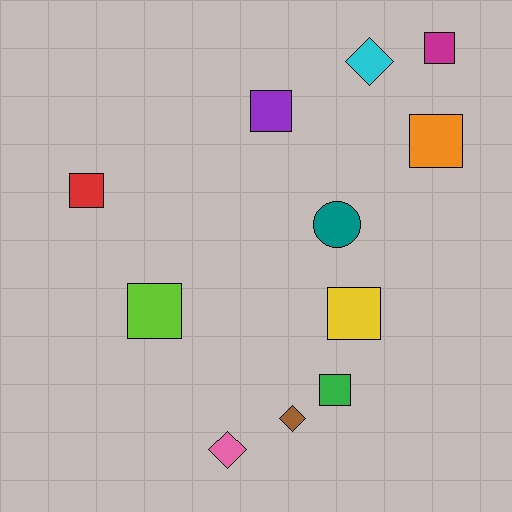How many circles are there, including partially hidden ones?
There is 1 circle.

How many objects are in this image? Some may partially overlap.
There are 11 objects.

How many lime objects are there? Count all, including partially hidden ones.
There is 1 lime object.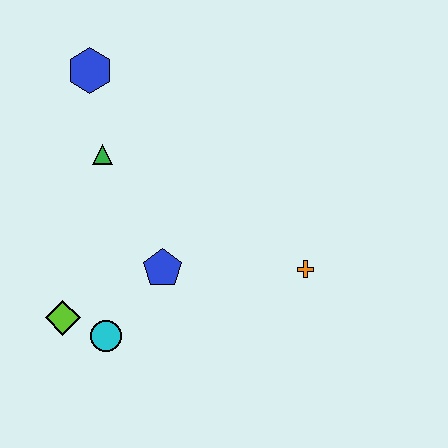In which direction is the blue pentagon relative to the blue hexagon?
The blue pentagon is below the blue hexagon.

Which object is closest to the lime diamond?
The cyan circle is closest to the lime diamond.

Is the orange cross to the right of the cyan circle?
Yes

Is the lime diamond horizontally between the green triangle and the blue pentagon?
No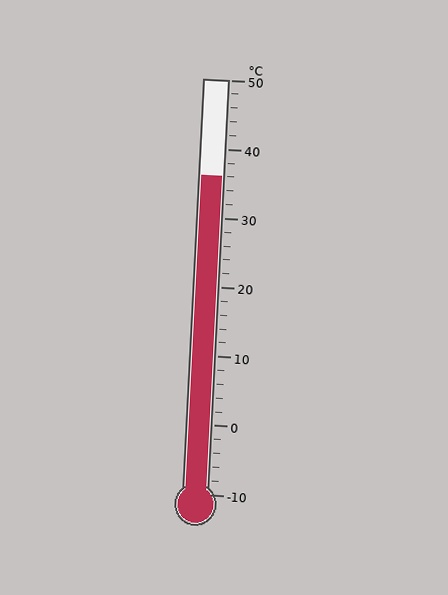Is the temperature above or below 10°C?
The temperature is above 10°C.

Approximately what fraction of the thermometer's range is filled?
The thermometer is filled to approximately 75% of its range.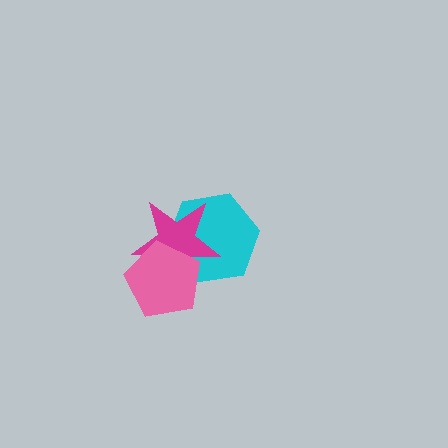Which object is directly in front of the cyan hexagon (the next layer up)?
The magenta star is directly in front of the cyan hexagon.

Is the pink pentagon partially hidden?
No, no other shape covers it.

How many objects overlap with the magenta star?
2 objects overlap with the magenta star.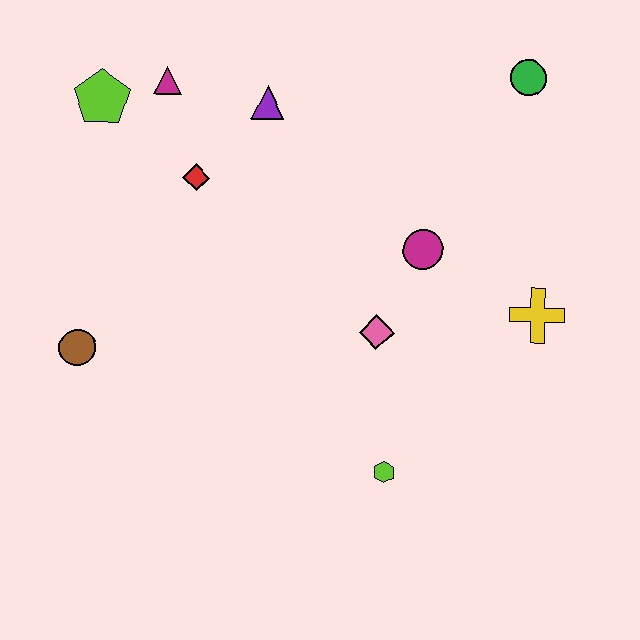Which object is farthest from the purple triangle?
The lime hexagon is farthest from the purple triangle.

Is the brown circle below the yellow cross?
Yes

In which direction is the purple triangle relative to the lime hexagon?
The purple triangle is above the lime hexagon.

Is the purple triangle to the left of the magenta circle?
Yes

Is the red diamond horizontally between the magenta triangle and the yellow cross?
Yes